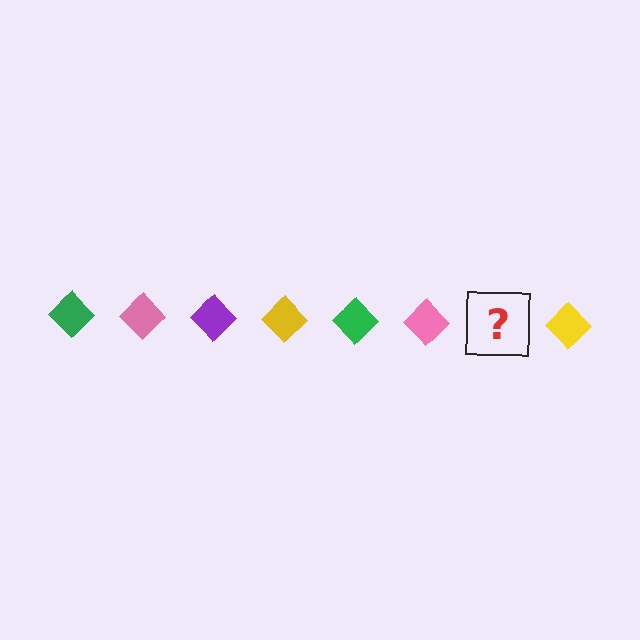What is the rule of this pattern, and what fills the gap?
The rule is that the pattern cycles through green, pink, purple, yellow diamonds. The gap should be filled with a purple diamond.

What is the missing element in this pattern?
The missing element is a purple diamond.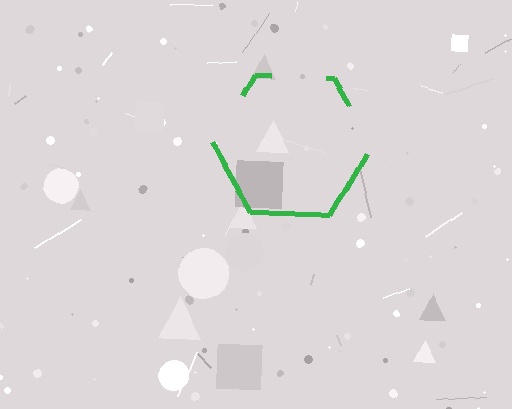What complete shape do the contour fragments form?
The contour fragments form a hexagon.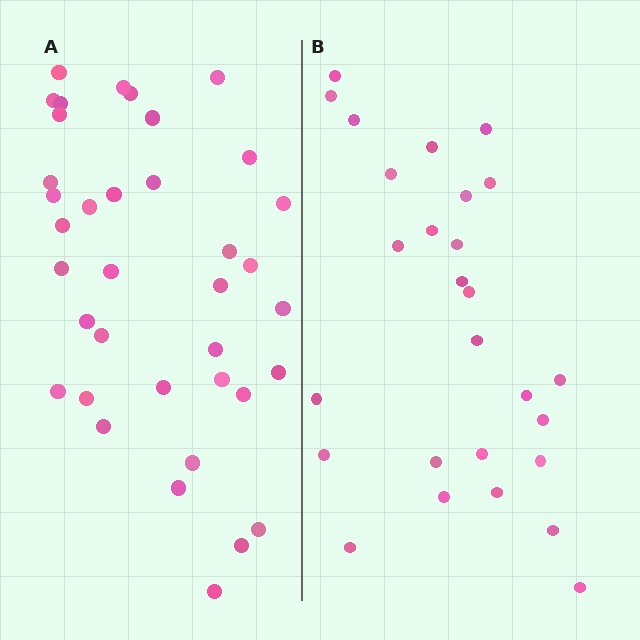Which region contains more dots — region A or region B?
Region A (the left region) has more dots.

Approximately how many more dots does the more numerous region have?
Region A has roughly 10 or so more dots than region B.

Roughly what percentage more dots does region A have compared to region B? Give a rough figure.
About 35% more.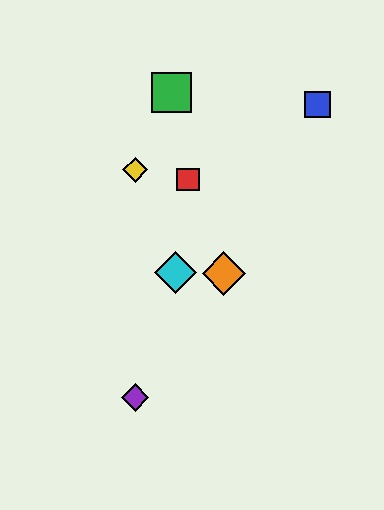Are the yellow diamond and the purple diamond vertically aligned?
Yes, both are at x≈135.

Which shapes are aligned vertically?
The yellow diamond, the purple diamond are aligned vertically.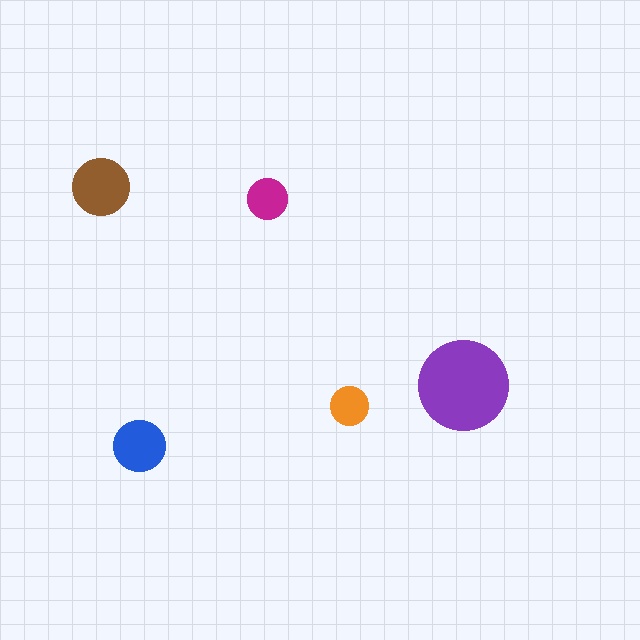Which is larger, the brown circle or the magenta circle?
The brown one.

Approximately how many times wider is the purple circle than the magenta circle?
About 2 times wider.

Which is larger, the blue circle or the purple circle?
The purple one.